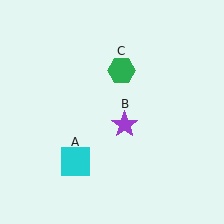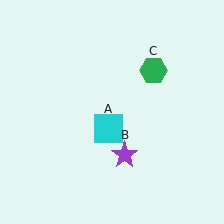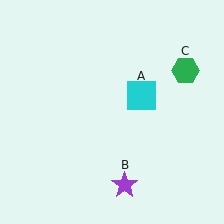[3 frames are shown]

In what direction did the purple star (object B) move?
The purple star (object B) moved down.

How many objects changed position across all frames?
3 objects changed position: cyan square (object A), purple star (object B), green hexagon (object C).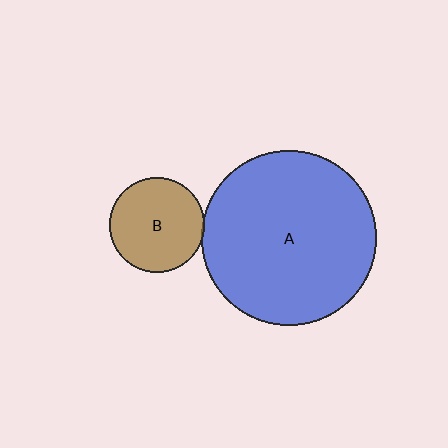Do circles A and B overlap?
Yes.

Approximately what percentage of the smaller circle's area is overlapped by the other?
Approximately 5%.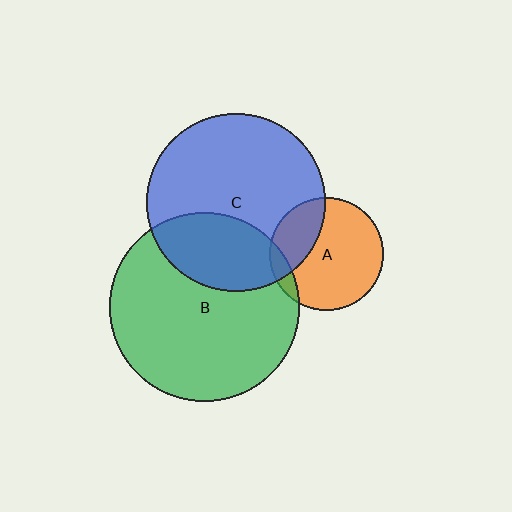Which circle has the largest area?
Circle B (green).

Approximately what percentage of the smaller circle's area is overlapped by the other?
Approximately 30%.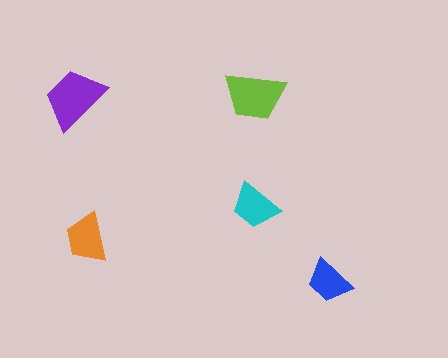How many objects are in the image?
There are 5 objects in the image.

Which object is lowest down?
The blue trapezoid is bottommost.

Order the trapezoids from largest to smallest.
the purple one, the lime one, the orange one, the cyan one, the blue one.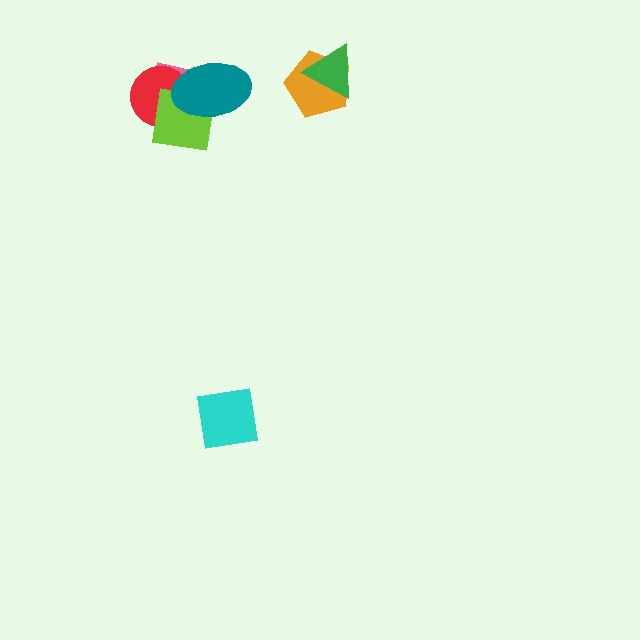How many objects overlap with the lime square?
3 objects overlap with the lime square.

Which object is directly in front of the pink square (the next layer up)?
The red circle is directly in front of the pink square.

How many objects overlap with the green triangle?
1 object overlaps with the green triangle.